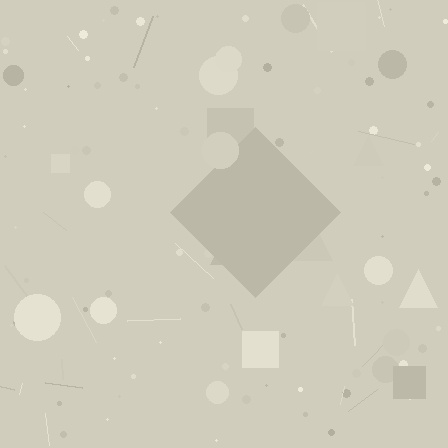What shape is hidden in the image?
A diamond is hidden in the image.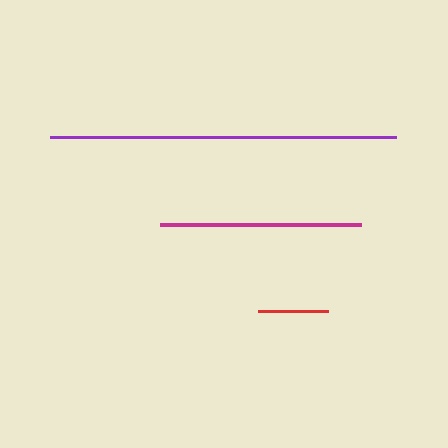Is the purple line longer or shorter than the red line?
The purple line is longer than the red line.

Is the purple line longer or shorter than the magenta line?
The purple line is longer than the magenta line.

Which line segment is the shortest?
The red line is the shortest at approximately 70 pixels.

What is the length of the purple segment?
The purple segment is approximately 346 pixels long.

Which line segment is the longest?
The purple line is the longest at approximately 346 pixels.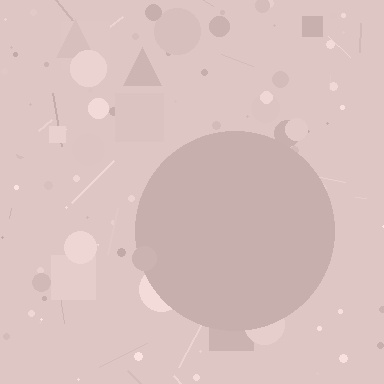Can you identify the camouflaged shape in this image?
The camouflaged shape is a circle.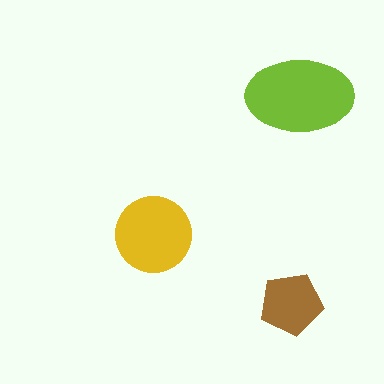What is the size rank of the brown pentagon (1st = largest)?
3rd.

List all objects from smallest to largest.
The brown pentagon, the yellow circle, the lime ellipse.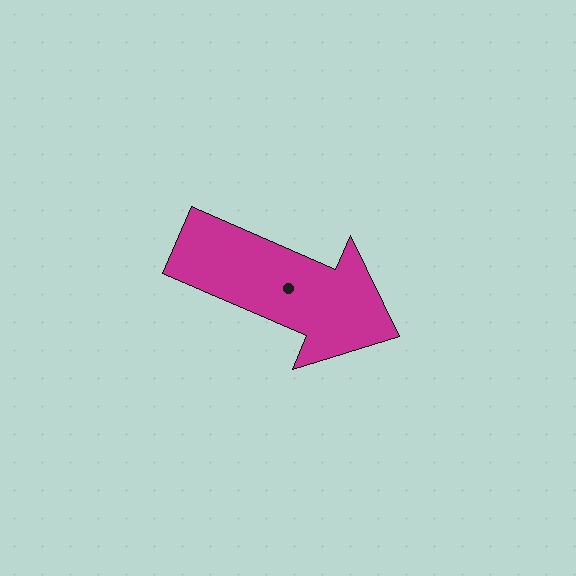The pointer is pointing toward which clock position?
Roughly 4 o'clock.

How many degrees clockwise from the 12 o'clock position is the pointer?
Approximately 113 degrees.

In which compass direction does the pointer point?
Southeast.